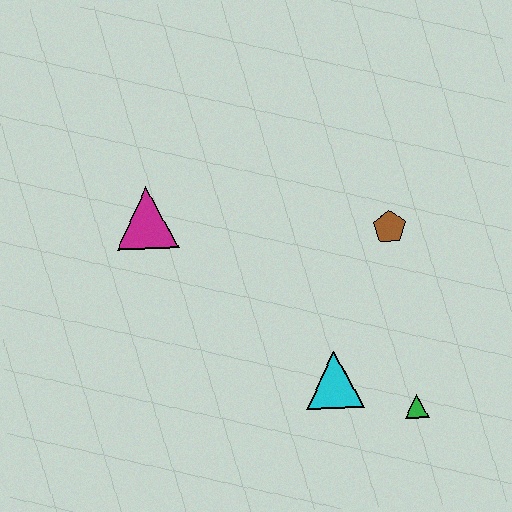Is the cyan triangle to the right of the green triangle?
No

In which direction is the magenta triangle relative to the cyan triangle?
The magenta triangle is to the left of the cyan triangle.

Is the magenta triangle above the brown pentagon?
Yes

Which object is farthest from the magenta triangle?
The green triangle is farthest from the magenta triangle.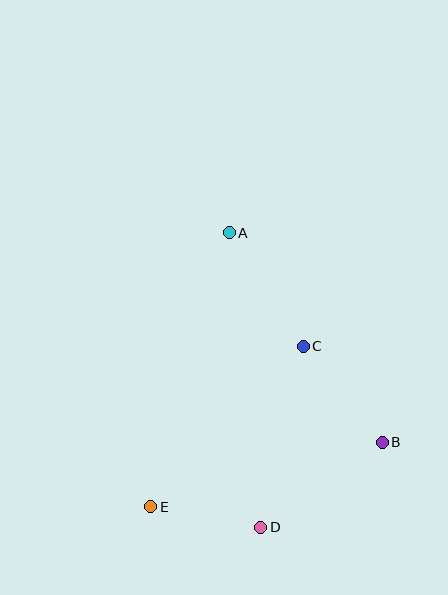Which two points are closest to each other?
Points D and E are closest to each other.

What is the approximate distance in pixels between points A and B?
The distance between A and B is approximately 260 pixels.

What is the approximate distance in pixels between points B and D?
The distance between B and D is approximately 148 pixels.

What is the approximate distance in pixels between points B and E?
The distance between B and E is approximately 241 pixels.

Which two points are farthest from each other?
Points A and D are farthest from each other.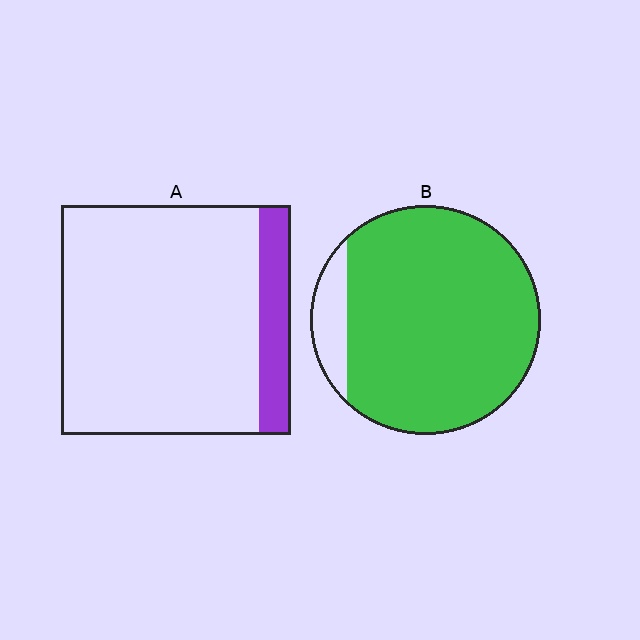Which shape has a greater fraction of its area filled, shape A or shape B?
Shape B.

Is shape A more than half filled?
No.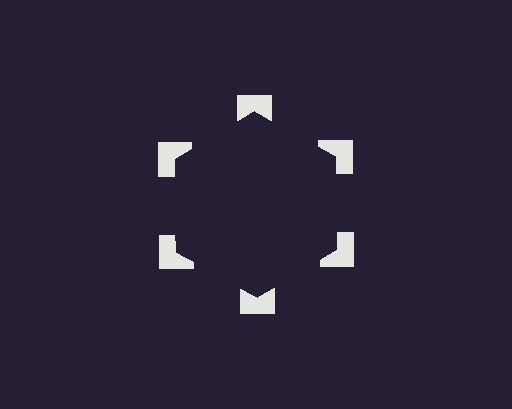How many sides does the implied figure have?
6 sides.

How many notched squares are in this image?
There are 6 — one at each vertex of the illusory hexagon.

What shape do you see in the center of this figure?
An illusory hexagon — its edges are inferred from the aligned wedge cuts in the notched squares, not physically drawn.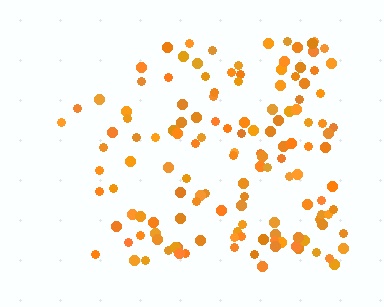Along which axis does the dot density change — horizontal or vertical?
Horizontal.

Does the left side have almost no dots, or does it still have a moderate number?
Still a moderate number, just noticeably fewer than the right.